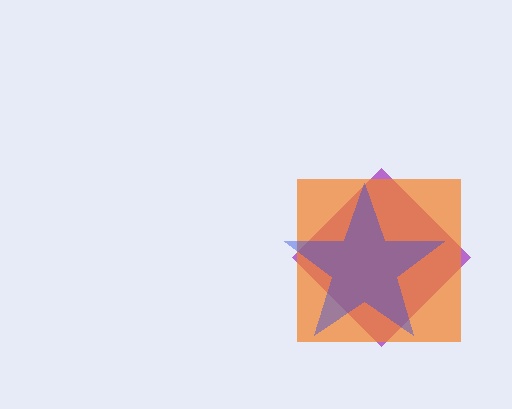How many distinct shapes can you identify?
There are 3 distinct shapes: a purple diamond, an orange square, a blue star.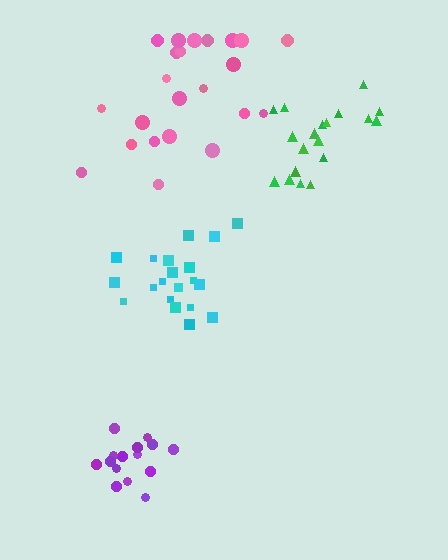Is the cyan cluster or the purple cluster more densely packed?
Purple.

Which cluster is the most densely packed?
Purple.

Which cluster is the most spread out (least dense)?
Pink.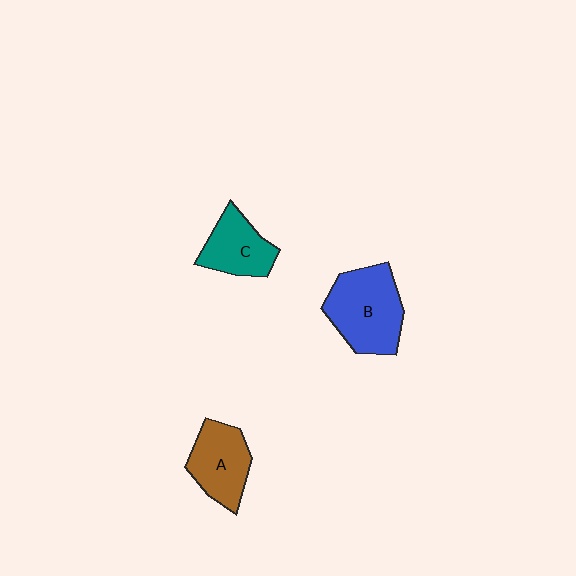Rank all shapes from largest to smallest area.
From largest to smallest: B (blue), A (brown), C (teal).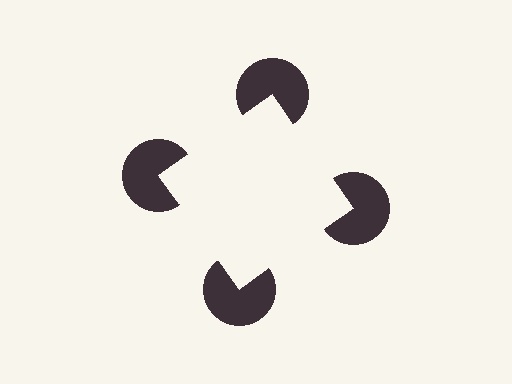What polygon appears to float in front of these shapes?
An illusory square — its edges are inferred from the aligned wedge cuts in the pac-man discs, not physically drawn.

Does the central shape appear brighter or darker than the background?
It typically appears slightly brighter than the background, even though no actual brightness change is drawn.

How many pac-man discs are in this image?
There are 4 — one at each vertex of the illusory square.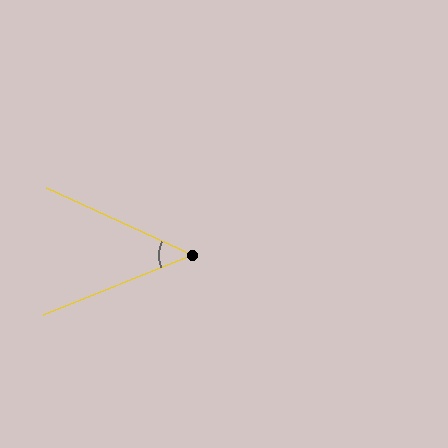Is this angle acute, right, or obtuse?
It is acute.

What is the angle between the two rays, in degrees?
Approximately 47 degrees.